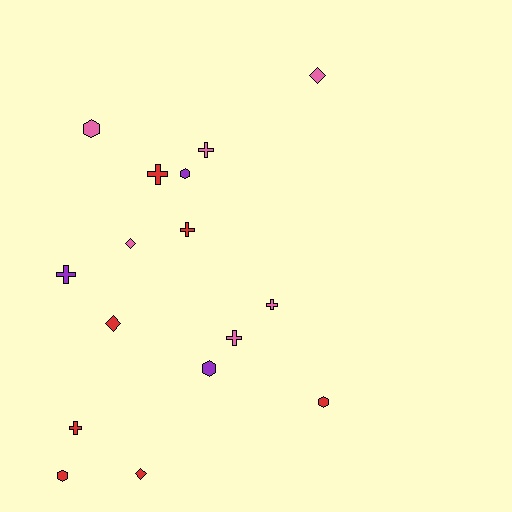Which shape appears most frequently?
Cross, with 7 objects.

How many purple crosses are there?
There is 1 purple cross.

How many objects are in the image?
There are 16 objects.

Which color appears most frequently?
Red, with 7 objects.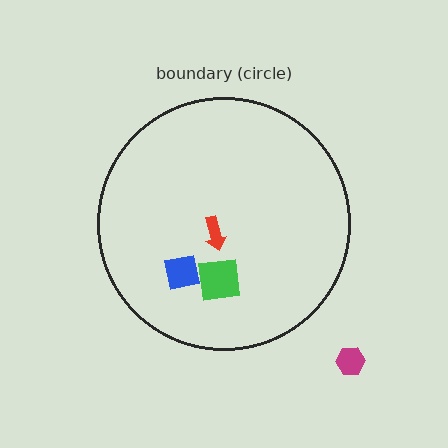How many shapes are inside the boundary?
3 inside, 1 outside.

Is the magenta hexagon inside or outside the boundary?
Outside.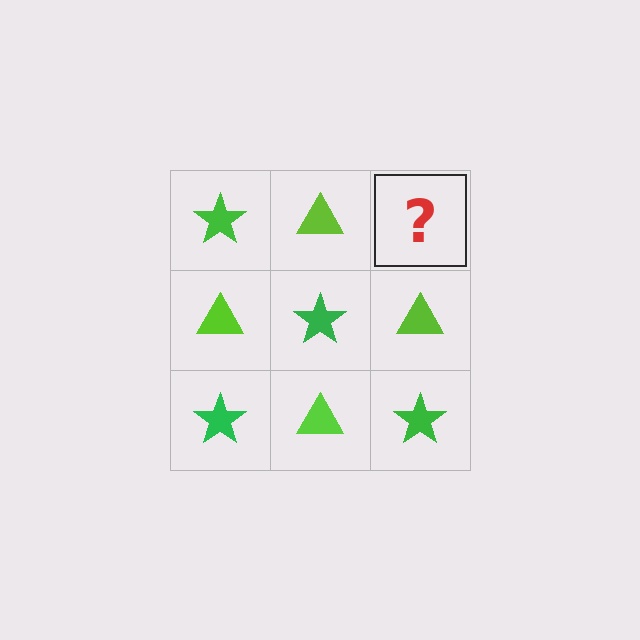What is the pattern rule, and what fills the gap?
The rule is that it alternates green star and lime triangle in a checkerboard pattern. The gap should be filled with a green star.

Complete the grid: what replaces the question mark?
The question mark should be replaced with a green star.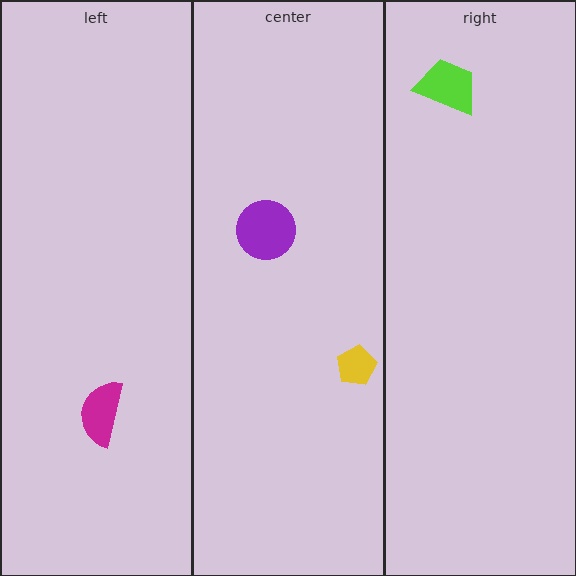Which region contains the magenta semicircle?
The left region.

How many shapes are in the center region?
2.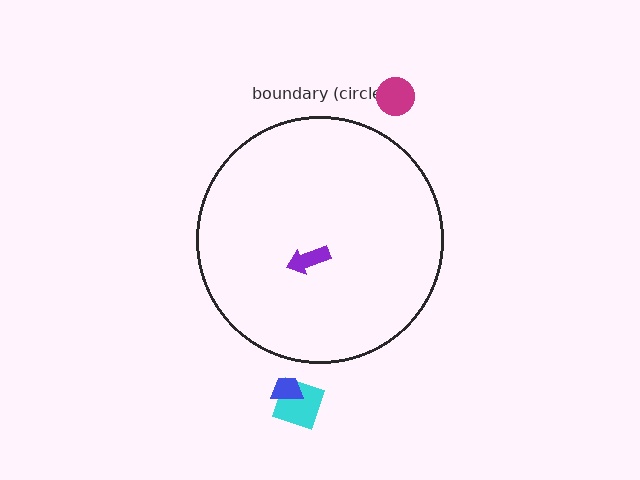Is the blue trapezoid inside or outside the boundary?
Outside.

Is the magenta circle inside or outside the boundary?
Outside.